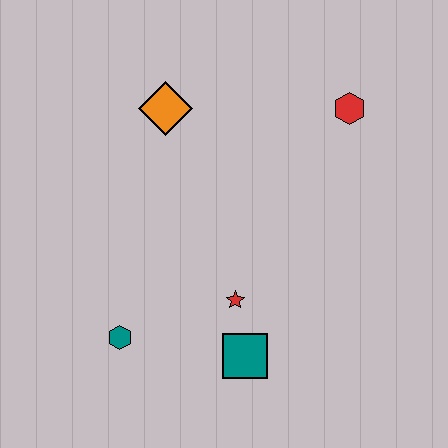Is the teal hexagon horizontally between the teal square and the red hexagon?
No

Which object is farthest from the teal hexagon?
The red hexagon is farthest from the teal hexagon.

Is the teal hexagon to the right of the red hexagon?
No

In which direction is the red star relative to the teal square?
The red star is above the teal square.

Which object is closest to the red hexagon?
The orange diamond is closest to the red hexagon.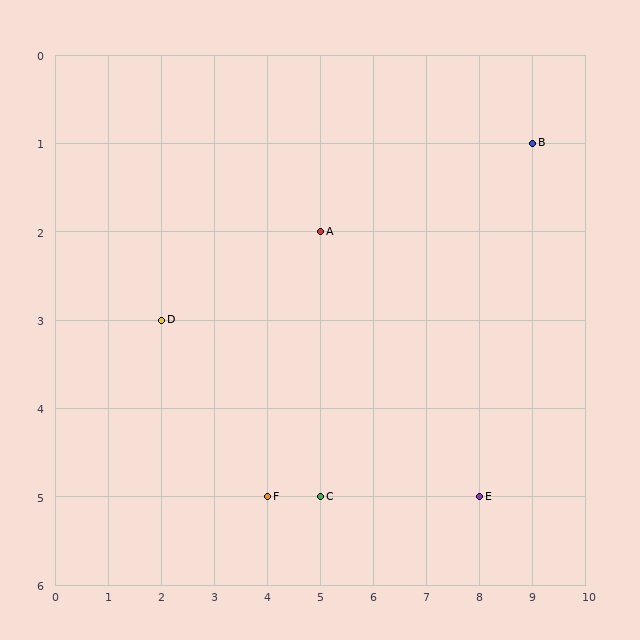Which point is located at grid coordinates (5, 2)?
Point A is at (5, 2).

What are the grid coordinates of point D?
Point D is at grid coordinates (2, 3).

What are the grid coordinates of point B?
Point B is at grid coordinates (9, 1).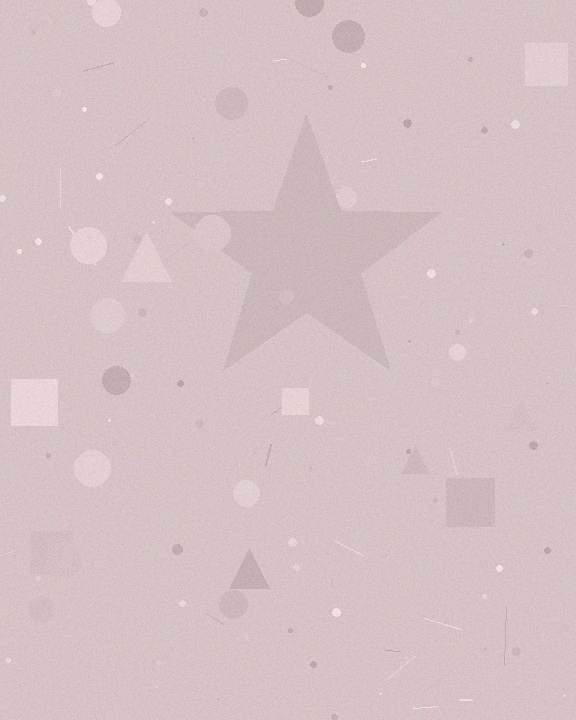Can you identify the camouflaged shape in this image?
The camouflaged shape is a star.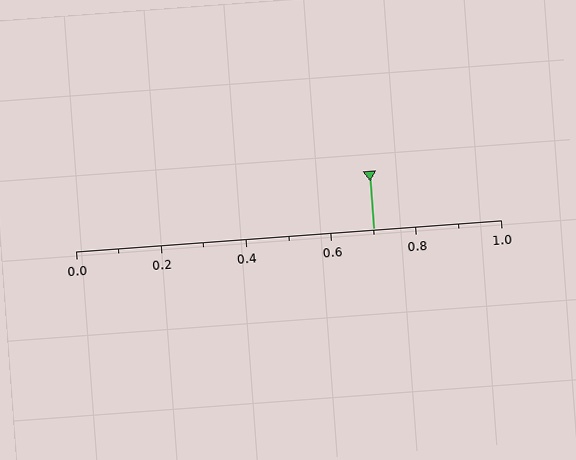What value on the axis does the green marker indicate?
The marker indicates approximately 0.7.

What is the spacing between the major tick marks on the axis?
The major ticks are spaced 0.2 apart.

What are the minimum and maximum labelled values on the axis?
The axis runs from 0.0 to 1.0.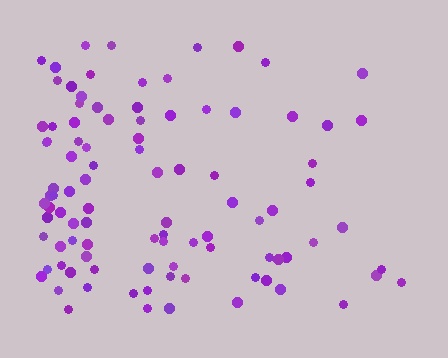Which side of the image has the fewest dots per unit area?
The right.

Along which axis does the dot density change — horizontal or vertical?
Horizontal.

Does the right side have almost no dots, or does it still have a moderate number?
Still a moderate number, just noticeably fewer than the left.